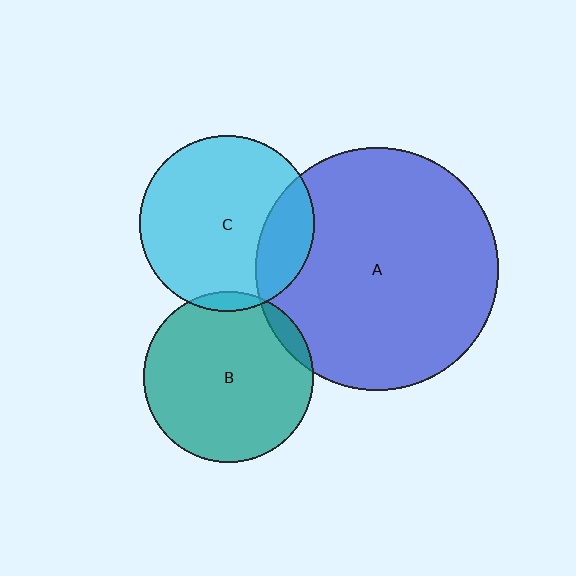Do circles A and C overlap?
Yes.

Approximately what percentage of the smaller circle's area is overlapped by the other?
Approximately 20%.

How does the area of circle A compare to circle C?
Approximately 1.9 times.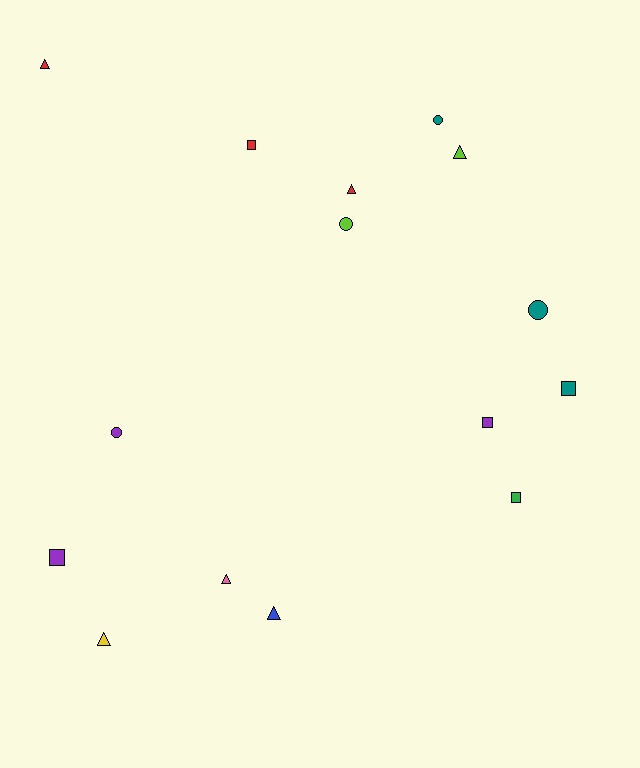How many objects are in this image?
There are 15 objects.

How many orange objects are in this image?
There are no orange objects.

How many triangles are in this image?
There are 6 triangles.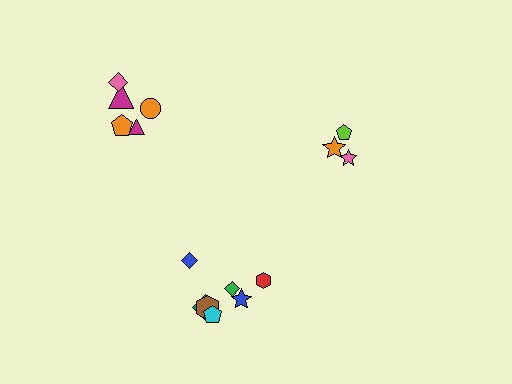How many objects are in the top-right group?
There are 3 objects.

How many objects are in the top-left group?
There are 5 objects.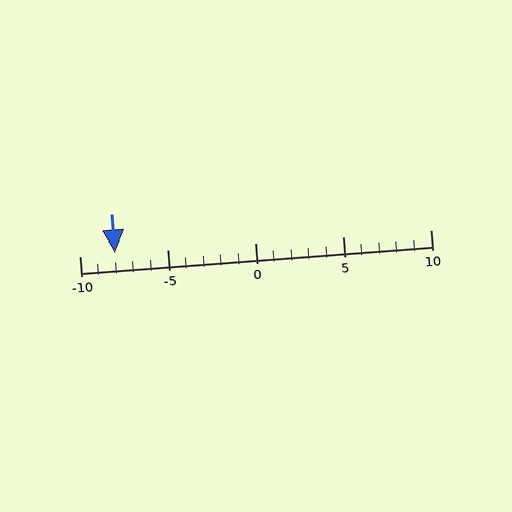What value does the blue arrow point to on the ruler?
The blue arrow points to approximately -8.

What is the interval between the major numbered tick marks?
The major tick marks are spaced 5 units apart.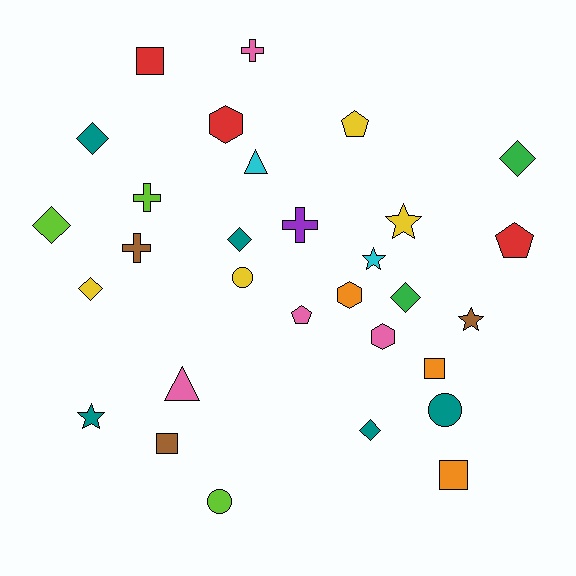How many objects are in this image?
There are 30 objects.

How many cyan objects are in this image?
There are 2 cyan objects.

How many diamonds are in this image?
There are 7 diamonds.